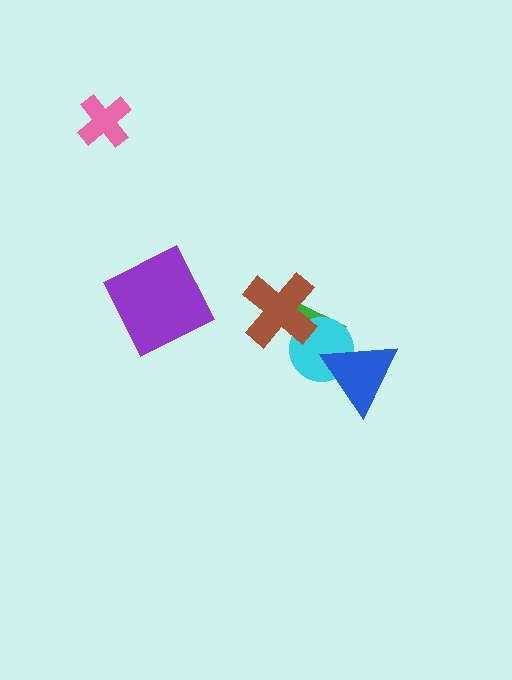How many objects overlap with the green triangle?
3 objects overlap with the green triangle.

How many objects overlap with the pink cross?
0 objects overlap with the pink cross.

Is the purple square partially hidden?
No, no other shape covers it.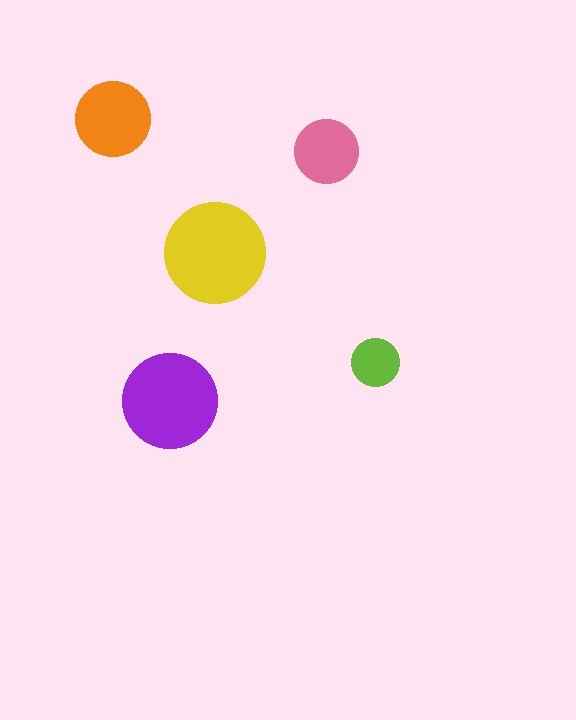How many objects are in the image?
There are 5 objects in the image.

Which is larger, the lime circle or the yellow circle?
The yellow one.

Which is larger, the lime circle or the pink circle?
The pink one.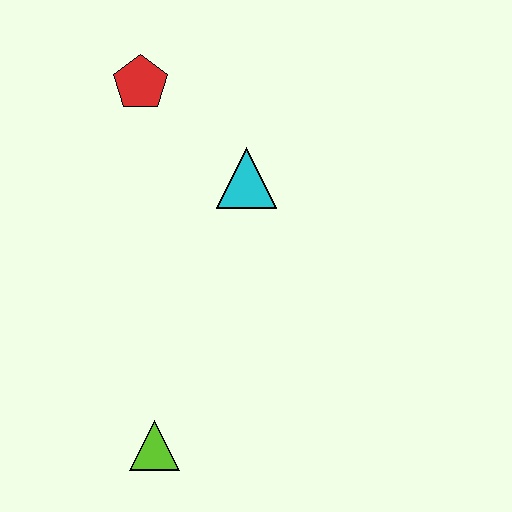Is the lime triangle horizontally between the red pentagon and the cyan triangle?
Yes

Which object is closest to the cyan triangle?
The red pentagon is closest to the cyan triangle.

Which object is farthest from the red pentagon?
The lime triangle is farthest from the red pentagon.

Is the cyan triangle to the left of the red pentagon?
No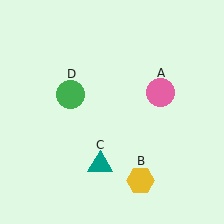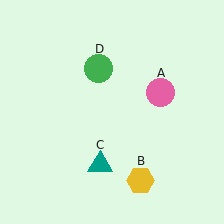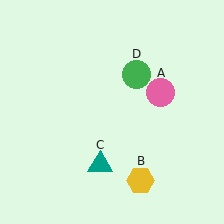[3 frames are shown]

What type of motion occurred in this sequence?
The green circle (object D) rotated clockwise around the center of the scene.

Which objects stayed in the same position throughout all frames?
Pink circle (object A) and yellow hexagon (object B) and teal triangle (object C) remained stationary.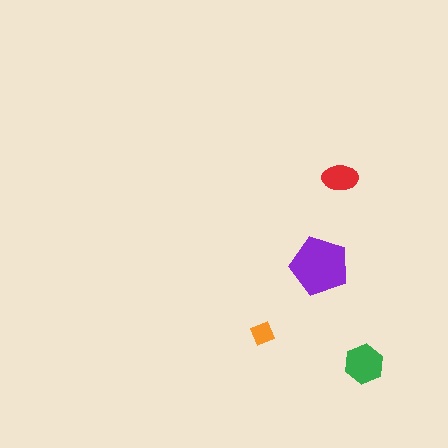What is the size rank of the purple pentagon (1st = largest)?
1st.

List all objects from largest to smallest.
The purple pentagon, the green hexagon, the red ellipse, the orange diamond.